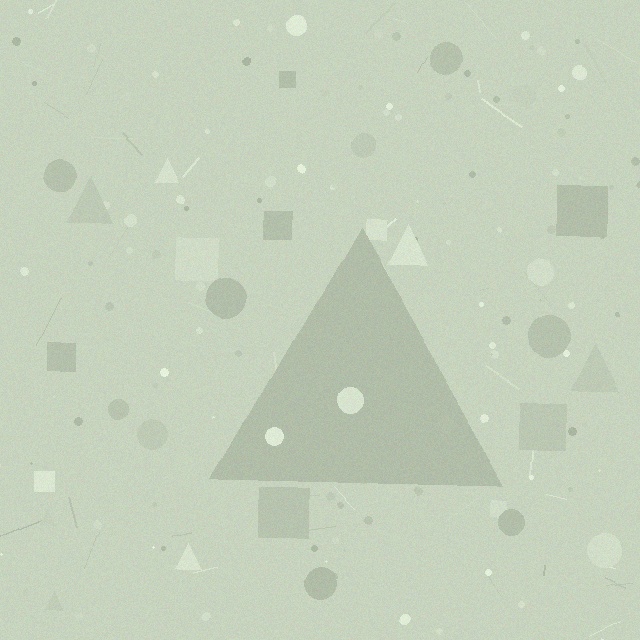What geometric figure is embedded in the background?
A triangle is embedded in the background.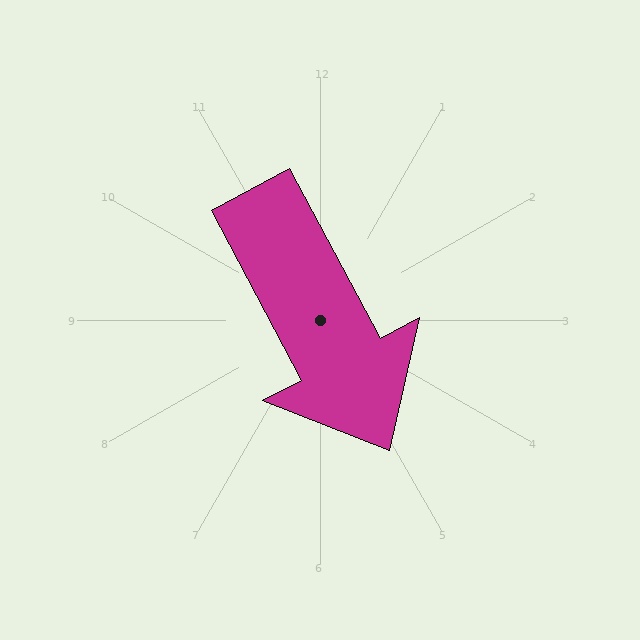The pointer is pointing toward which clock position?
Roughly 5 o'clock.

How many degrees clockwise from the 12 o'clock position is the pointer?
Approximately 152 degrees.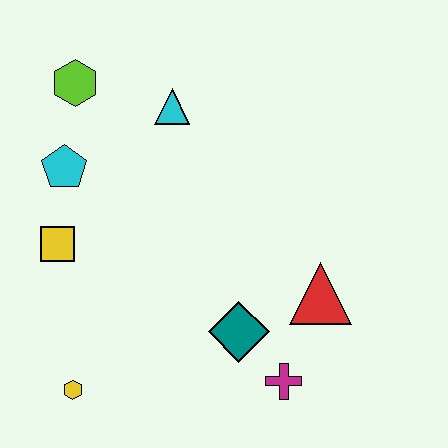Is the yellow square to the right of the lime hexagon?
No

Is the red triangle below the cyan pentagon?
Yes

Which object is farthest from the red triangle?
The lime hexagon is farthest from the red triangle.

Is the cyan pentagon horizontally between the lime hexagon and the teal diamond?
No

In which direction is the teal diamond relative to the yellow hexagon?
The teal diamond is to the right of the yellow hexagon.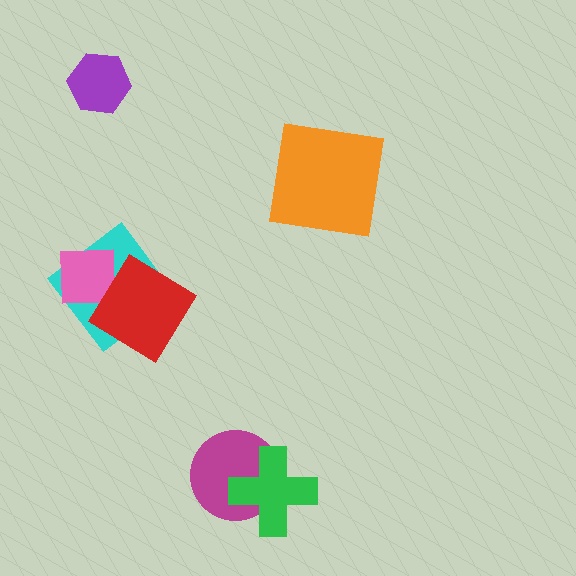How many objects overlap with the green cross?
1 object overlaps with the green cross.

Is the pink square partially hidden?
Yes, it is partially covered by another shape.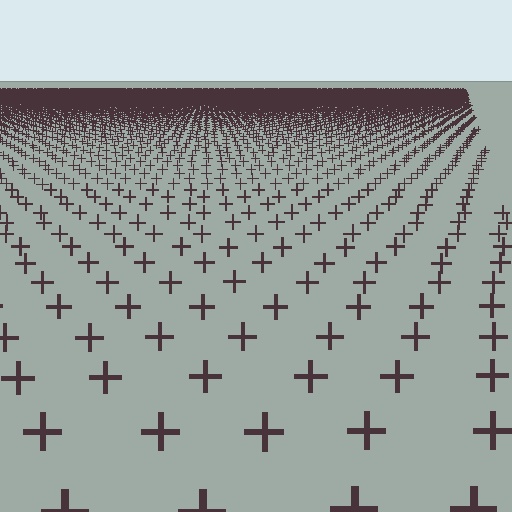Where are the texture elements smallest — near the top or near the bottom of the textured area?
Near the top.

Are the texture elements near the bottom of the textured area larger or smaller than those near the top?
Larger. Near the bottom, elements are closer to the viewer and appear at a bigger on-screen size.